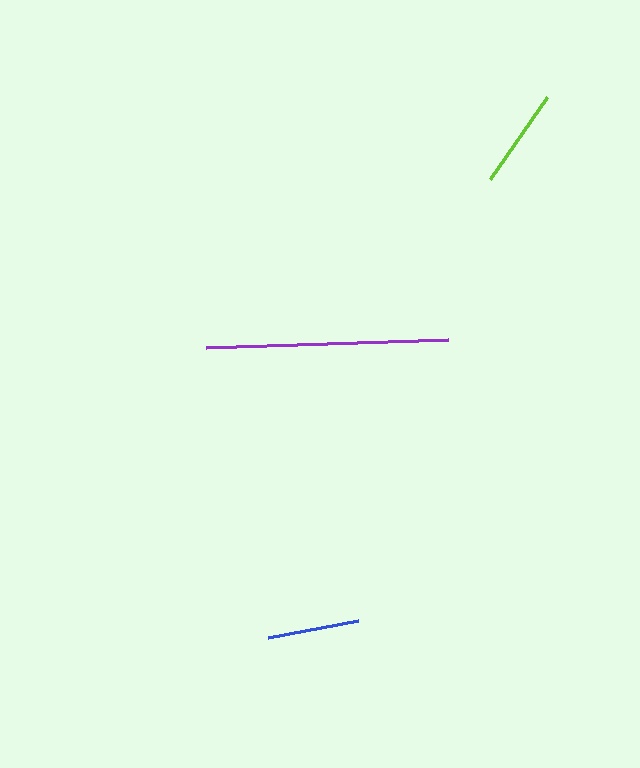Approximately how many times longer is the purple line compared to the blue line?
The purple line is approximately 2.6 times the length of the blue line.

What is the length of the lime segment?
The lime segment is approximately 100 pixels long.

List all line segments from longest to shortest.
From longest to shortest: purple, lime, blue.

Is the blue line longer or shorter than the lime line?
The lime line is longer than the blue line.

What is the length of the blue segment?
The blue segment is approximately 92 pixels long.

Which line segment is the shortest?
The blue line is the shortest at approximately 92 pixels.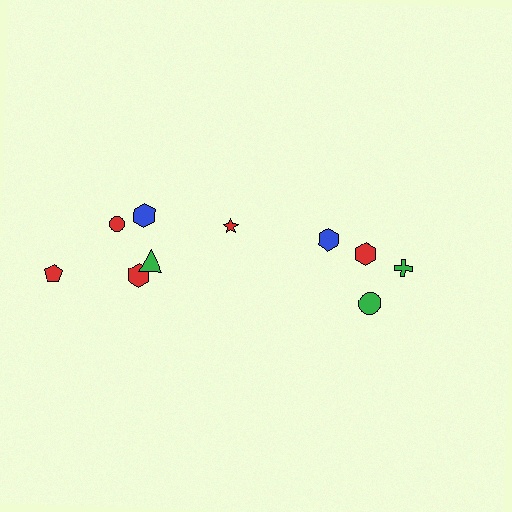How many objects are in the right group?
There are 4 objects.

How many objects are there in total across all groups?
There are 10 objects.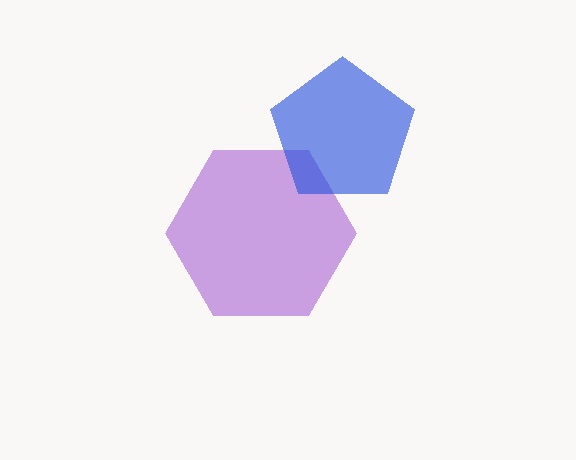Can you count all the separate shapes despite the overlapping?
Yes, there are 2 separate shapes.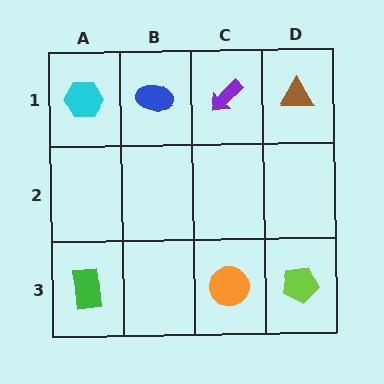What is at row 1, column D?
A brown triangle.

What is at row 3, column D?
A lime pentagon.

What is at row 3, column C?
An orange circle.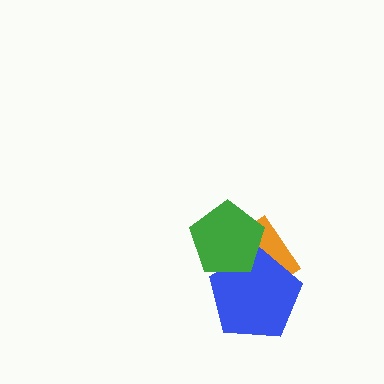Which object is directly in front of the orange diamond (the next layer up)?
The blue pentagon is directly in front of the orange diamond.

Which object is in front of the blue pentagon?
The green pentagon is in front of the blue pentagon.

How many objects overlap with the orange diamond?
2 objects overlap with the orange diamond.